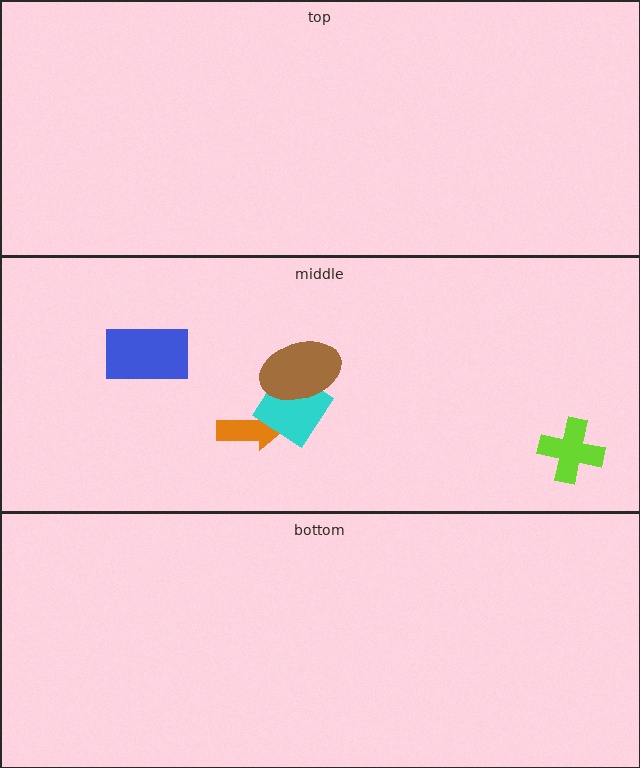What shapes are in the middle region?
The orange arrow, the cyan diamond, the blue rectangle, the lime cross, the brown ellipse.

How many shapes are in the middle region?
5.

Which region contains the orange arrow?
The middle region.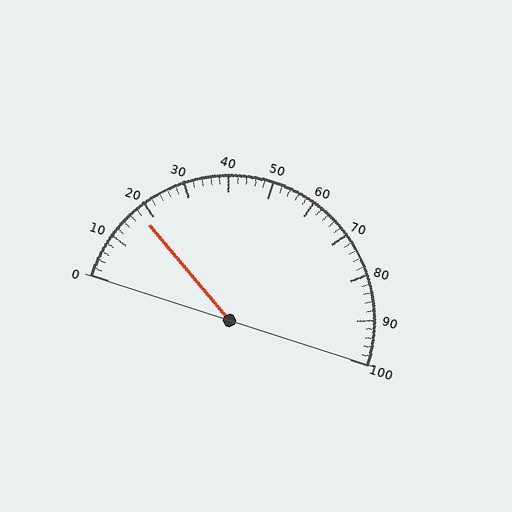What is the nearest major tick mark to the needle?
The nearest major tick mark is 20.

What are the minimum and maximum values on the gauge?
The gauge ranges from 0 to 100.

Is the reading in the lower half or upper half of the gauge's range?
The reading is in the lower half of the range (0 to 100).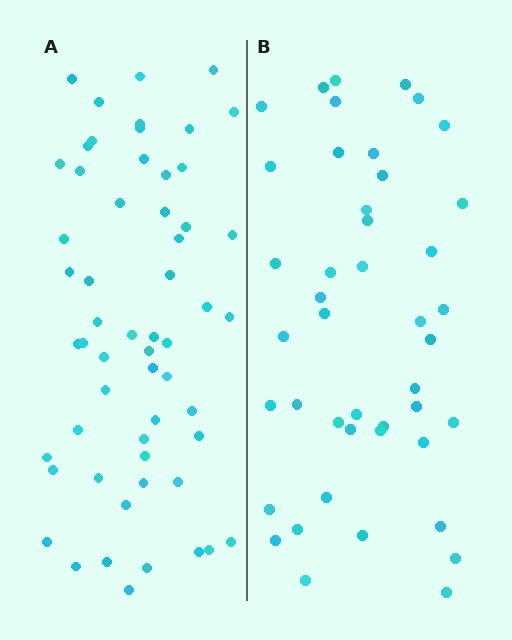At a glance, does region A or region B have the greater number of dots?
Region A (the left region) has more dots.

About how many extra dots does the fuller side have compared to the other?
Region A has approximately 15 more dots than region B.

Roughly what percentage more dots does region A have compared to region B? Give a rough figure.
About 30% more.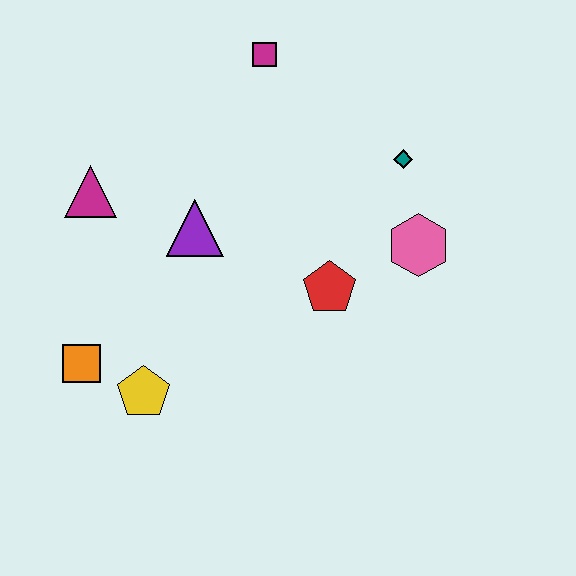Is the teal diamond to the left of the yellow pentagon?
No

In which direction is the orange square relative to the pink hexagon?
The orange square is to the left of the pink hexagon.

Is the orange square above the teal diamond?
No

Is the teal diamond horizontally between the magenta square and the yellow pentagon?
No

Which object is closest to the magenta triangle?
The purple triangle is closest to the magenta triangle.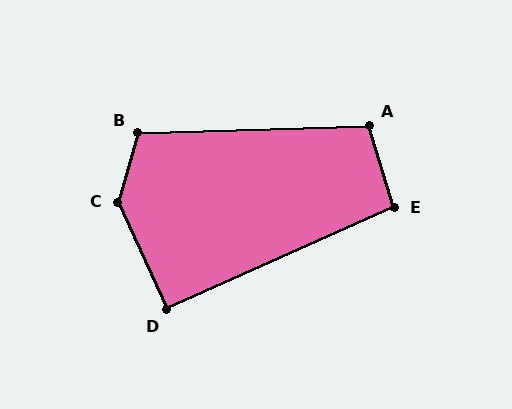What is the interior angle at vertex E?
Approximately 97 degrees (obtuse).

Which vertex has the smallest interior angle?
D, at approximately 90 degrees.